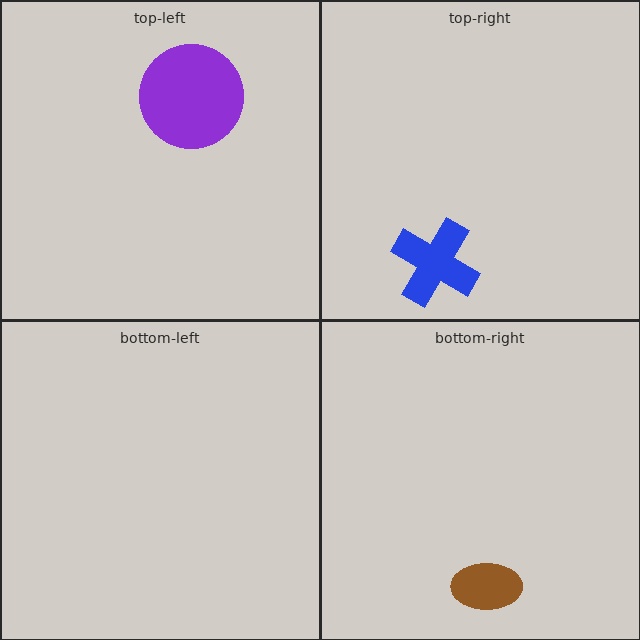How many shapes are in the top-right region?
1.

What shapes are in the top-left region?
The purple circle.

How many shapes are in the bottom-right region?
1.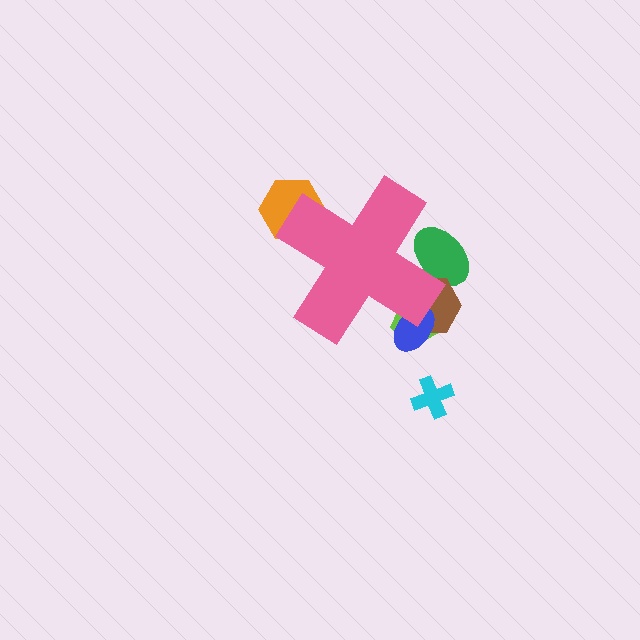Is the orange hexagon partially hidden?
Yes, the orange hexagon is partially hidden behind the pink cross.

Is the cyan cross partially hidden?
No, the cyan cross is fully visible.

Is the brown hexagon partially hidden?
Yes, the brown hexagon is partially hidden behind the pink cross.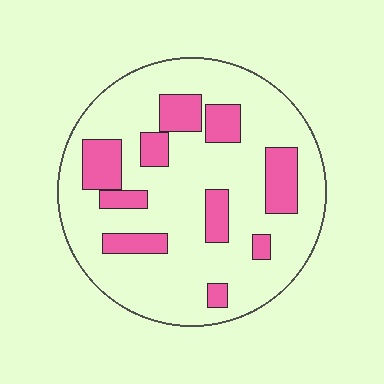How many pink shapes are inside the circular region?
10.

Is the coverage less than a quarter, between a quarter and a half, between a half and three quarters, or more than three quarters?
Less than a quarter.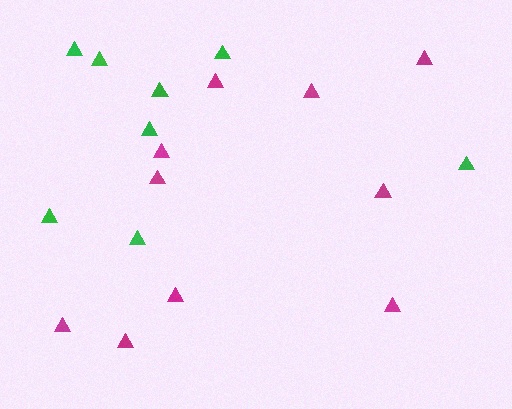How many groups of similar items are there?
There are 2 groups: one group of green triangles (8) and one group of magenta triangles (10).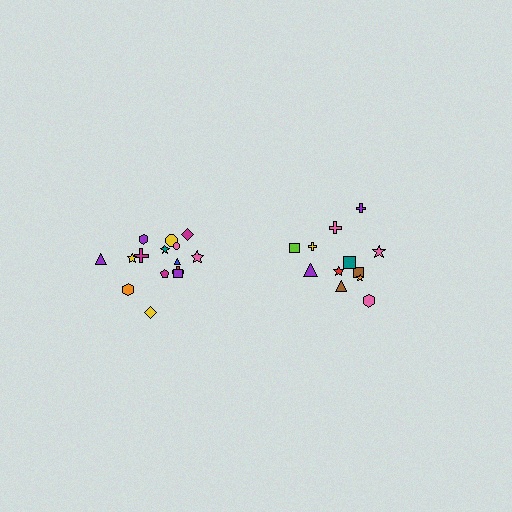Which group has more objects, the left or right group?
The left group.